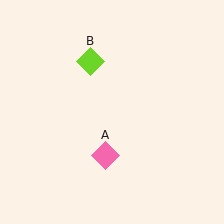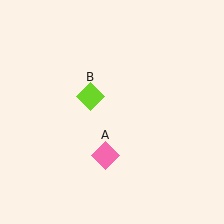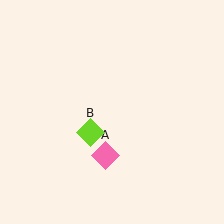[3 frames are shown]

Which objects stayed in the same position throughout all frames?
Pink diamond (object A) remained stationary.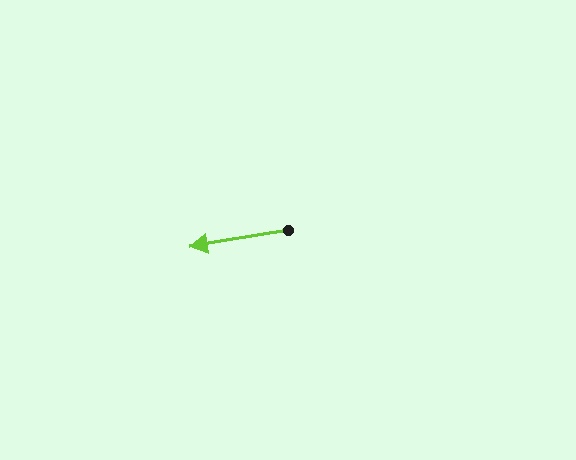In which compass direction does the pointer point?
West.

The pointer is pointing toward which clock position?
Roughly 9 o'clock.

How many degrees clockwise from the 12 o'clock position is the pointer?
Approximately 260 degrees.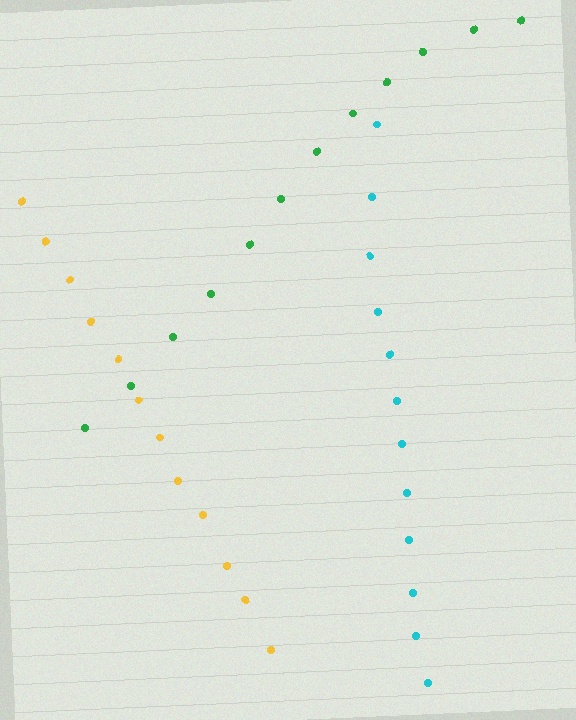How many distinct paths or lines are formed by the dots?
There are 3 distinct paths.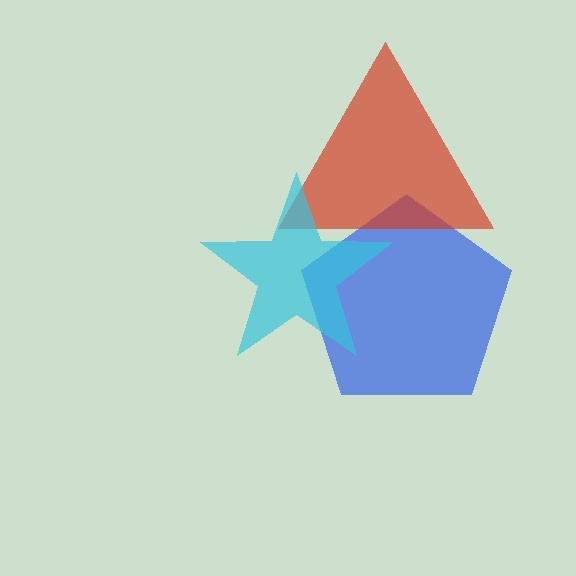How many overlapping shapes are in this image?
There are 3 overlapping shapes in the image.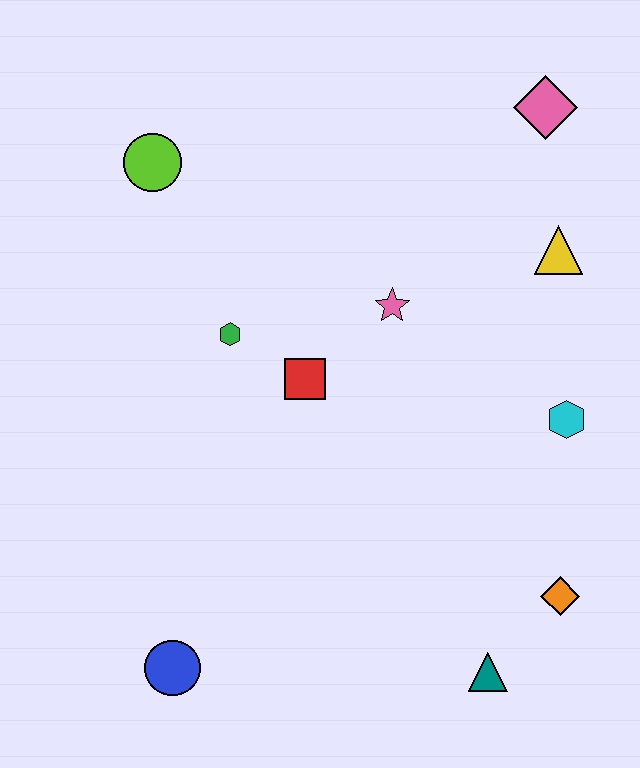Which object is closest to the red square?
The green hexagon is closest to the red square.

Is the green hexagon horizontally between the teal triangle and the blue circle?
Yes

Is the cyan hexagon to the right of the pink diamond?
Yes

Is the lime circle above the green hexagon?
Yes